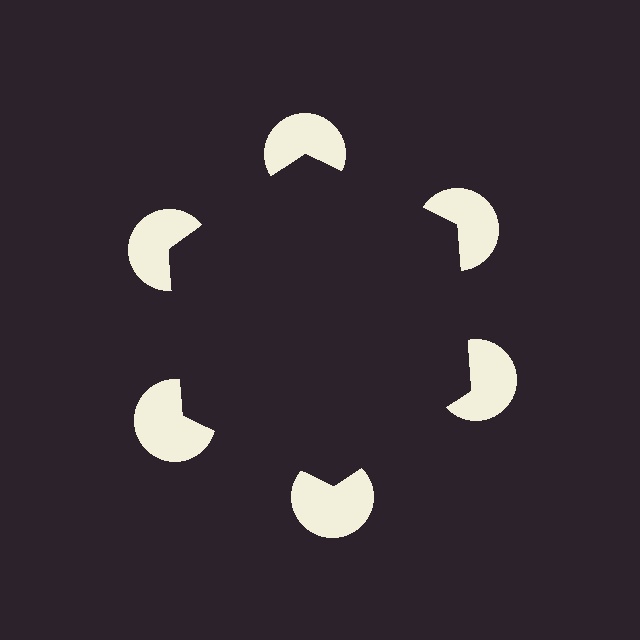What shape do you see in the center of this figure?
An illusory hexagon — its edges are inferred from the aligned wedge cuts in the pac-man discs, not physically drawn.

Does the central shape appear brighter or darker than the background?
It typically appears slightly darker than the background, even though no actual brightness change is drawn.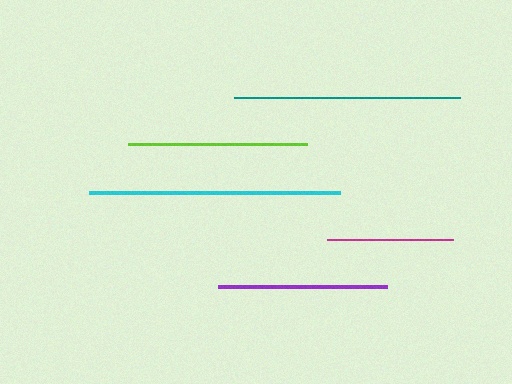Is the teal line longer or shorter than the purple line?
The teal line is longer than the purple line.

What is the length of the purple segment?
The purple segment is approximately 169 pixels long.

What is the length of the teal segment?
The teal segment is approximately 225 pixels long.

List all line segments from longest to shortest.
From longest to shortest: cyan, teal, lime, purple, magenta.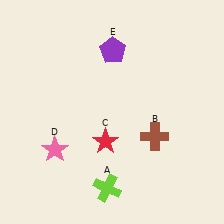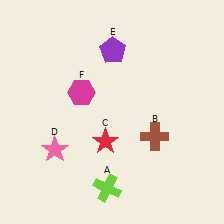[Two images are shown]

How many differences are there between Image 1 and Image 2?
There is 1 difference between the two images.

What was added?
A magenta hexagon (F) was added in Image 2.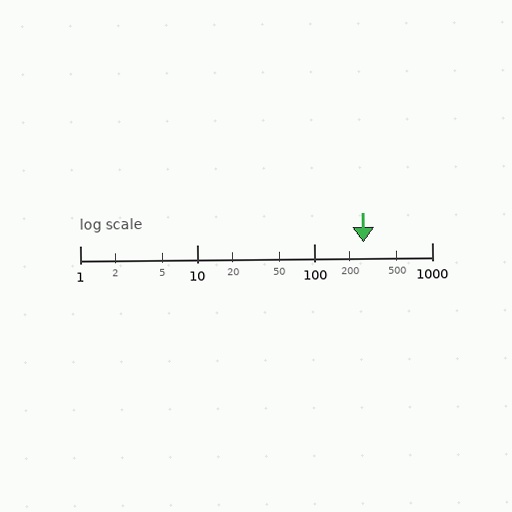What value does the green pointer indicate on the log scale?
The pointer indicates approximately 260.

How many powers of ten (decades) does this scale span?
The scale spans 3 decades, from 1 to 1000.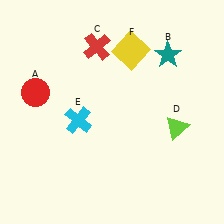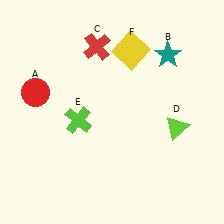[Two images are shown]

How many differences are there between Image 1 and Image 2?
There is 1 difference between the two images.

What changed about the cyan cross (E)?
In Image 1, E is cyan. In Image 2, it changed to lime.